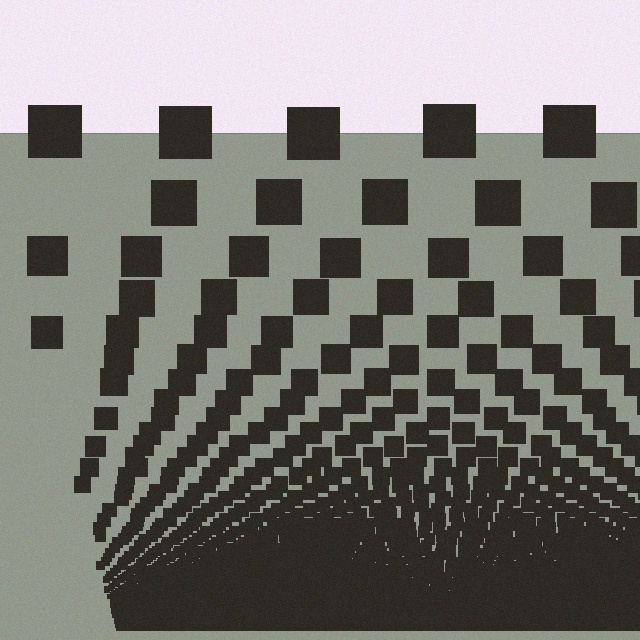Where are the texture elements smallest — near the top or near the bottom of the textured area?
Near the bottom.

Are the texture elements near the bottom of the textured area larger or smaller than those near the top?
Smaller. The gradient is inverted — elements near the bottom are smaller and denser.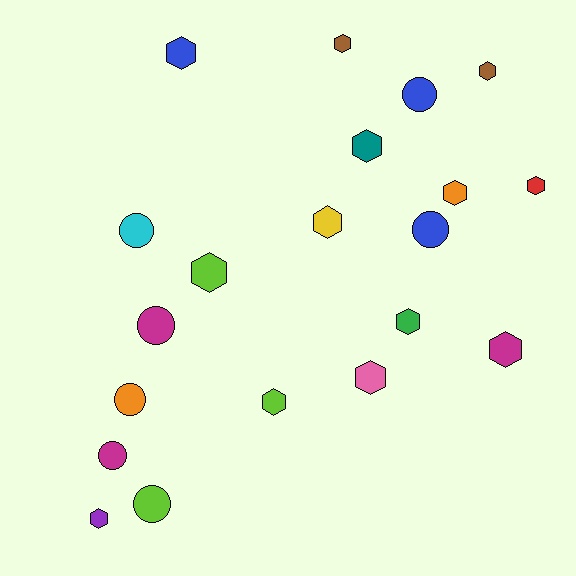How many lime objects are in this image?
There are 3 lime objects.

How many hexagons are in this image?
There are 13 hexagons.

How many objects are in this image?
There are 20 objects.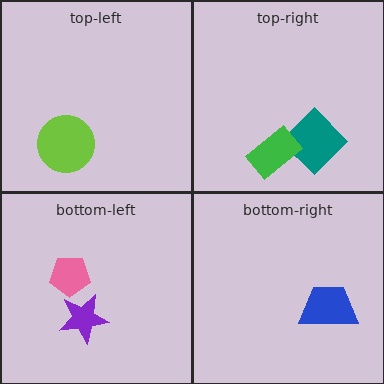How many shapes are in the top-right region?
2.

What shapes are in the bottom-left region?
The purple star, the pink pentagon.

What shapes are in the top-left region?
The lime circle.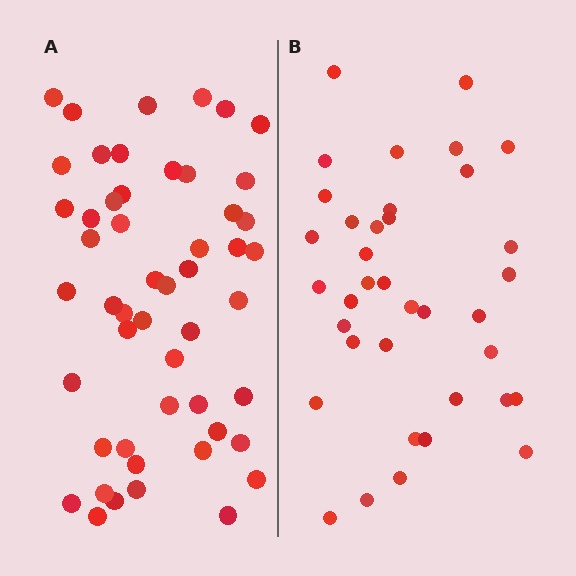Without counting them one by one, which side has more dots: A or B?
Region A (the left region) has more dots.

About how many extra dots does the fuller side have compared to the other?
Region A has approximately 15 more dots than region B.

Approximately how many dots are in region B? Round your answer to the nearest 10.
About 40 dots. (The exact count is 37, which rounds to 40.)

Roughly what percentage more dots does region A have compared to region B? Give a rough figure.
About 40% more.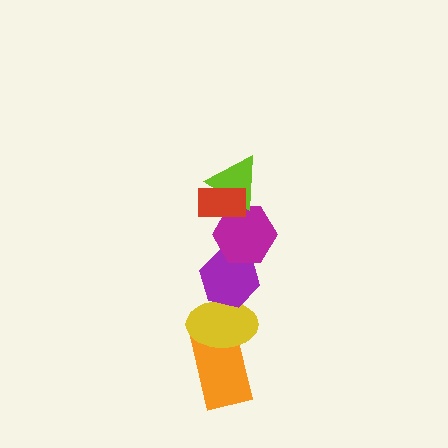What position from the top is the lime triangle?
The lime triangle is 2nd from the top.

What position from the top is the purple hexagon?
The purple hexagon is 4th from the top.